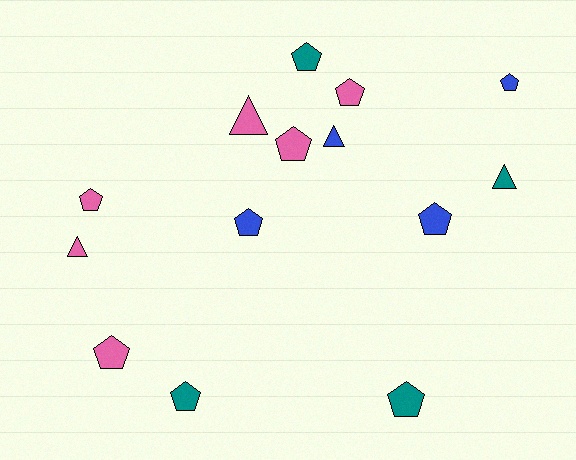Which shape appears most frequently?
Pentagon, with 10 objects.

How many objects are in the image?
There are 14 objects.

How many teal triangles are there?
There is 1 teal triangle.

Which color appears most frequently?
Pink, with 6 objects.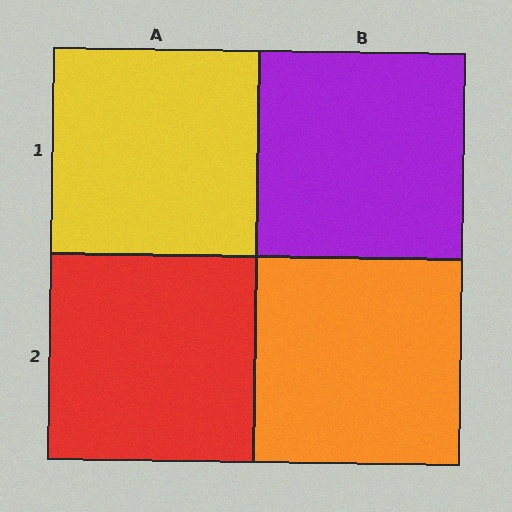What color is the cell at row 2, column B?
Orange.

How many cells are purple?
1 cell is purple.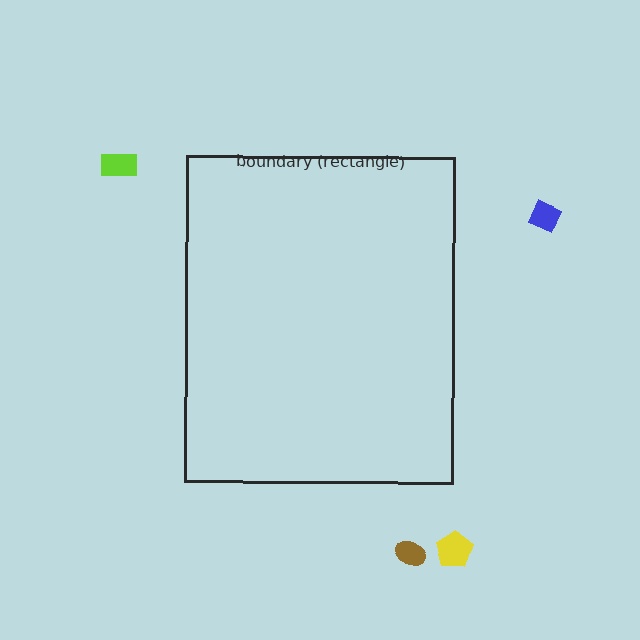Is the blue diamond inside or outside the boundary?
Outside.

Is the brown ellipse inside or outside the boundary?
Outside.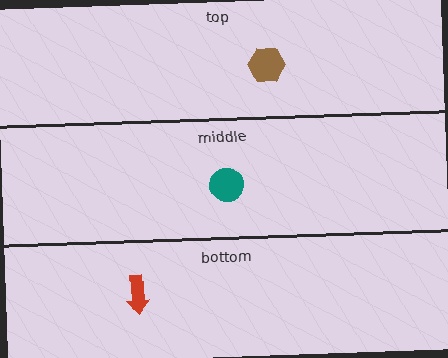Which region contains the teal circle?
The middle region.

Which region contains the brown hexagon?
The top region.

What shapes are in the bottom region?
The red arrow.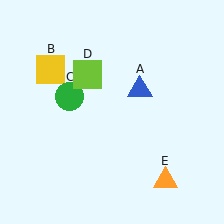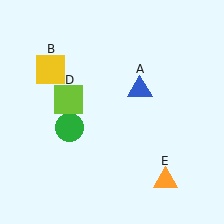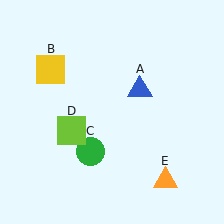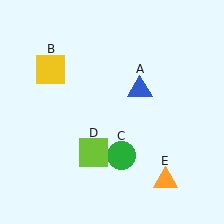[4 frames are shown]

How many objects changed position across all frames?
2 objects changed position: green circle (object C), lime square (object D).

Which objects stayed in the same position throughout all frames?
Blue triangle (object A) and yellow square (object B) and orange triangle (object E) remained stationary.